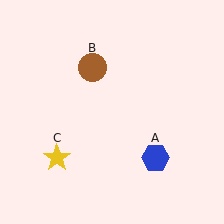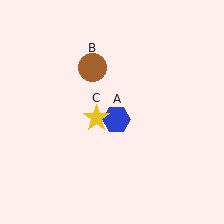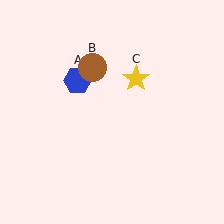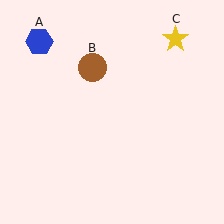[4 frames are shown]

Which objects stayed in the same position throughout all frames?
Brown circle (object B) remained stationary.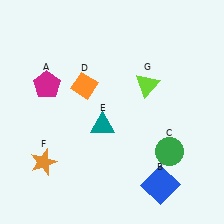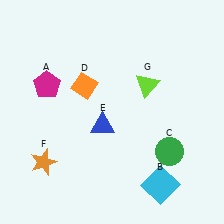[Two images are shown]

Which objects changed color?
B changed from blue to cyan. E changed from teal to blue.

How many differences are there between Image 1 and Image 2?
There are 2 differences between the two images.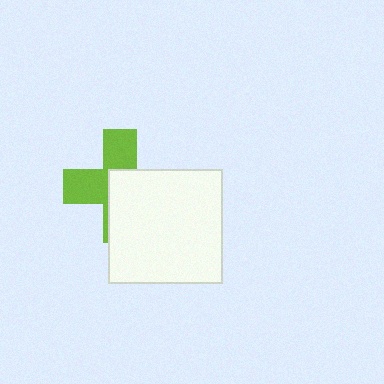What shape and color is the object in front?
The object in front is a white square.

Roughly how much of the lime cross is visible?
About half of it is visible (roughly 46%).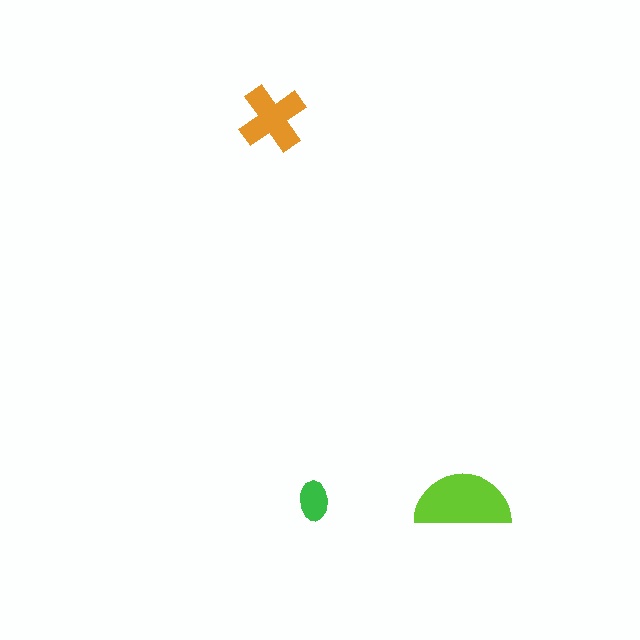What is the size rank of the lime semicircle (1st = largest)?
1st.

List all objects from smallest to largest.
The green ellipse, the orange cross, the lime semicircle.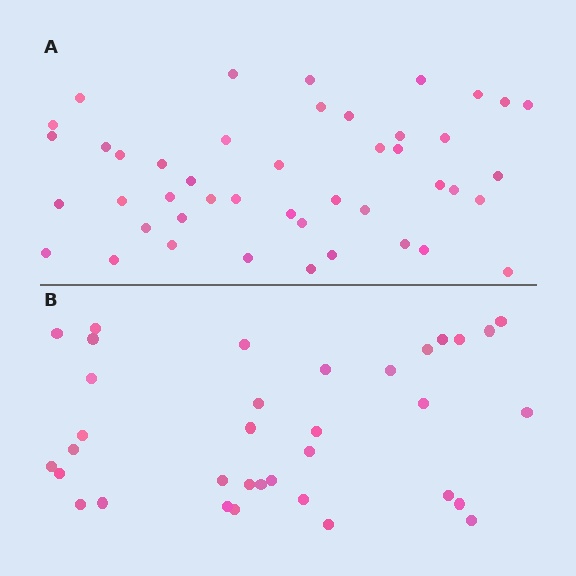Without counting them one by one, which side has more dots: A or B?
Region A (the top region) has more dots.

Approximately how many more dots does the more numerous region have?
Region A has roughly 10 or so more dots than region B.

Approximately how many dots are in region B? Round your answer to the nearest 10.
About 40 dots. (The exact count is 35, which rounds to 40.)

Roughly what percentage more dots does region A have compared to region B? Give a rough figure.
About 30% more.